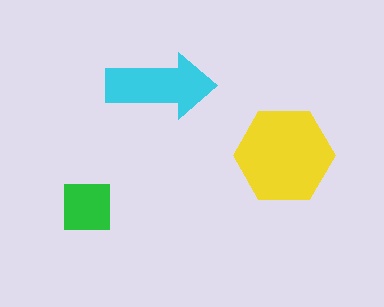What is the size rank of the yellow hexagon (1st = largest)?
1st.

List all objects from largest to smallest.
The yellow hexagon, the cyan arrow, the green square.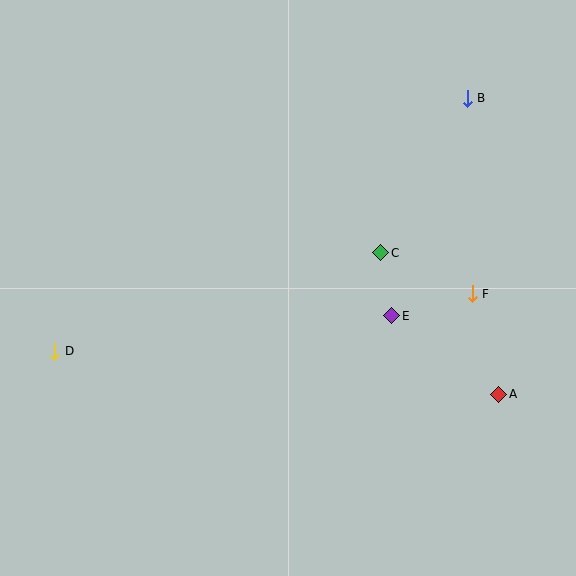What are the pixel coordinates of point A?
Point A is at (499, 394).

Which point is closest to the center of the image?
Point C at (380, 253) is closest to the center.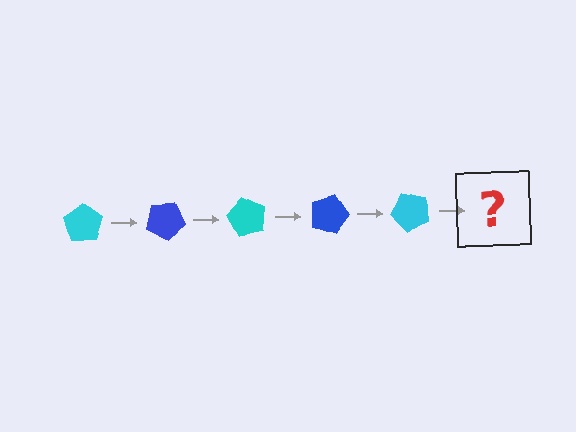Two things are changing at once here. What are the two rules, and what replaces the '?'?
The two rules are that it rotates 30 degrees each step and the color cycles through cyan and blue. The '?' should be a blue pentagon, rotated 150 degrees from the start.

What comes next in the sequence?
The next element should be a blue pentagon, rotated 150 degrees from the start.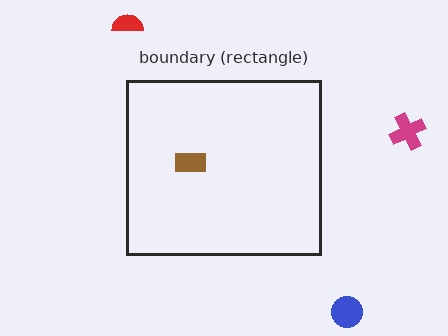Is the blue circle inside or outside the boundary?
Outside.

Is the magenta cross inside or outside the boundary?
Outside.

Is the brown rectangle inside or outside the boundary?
Inside.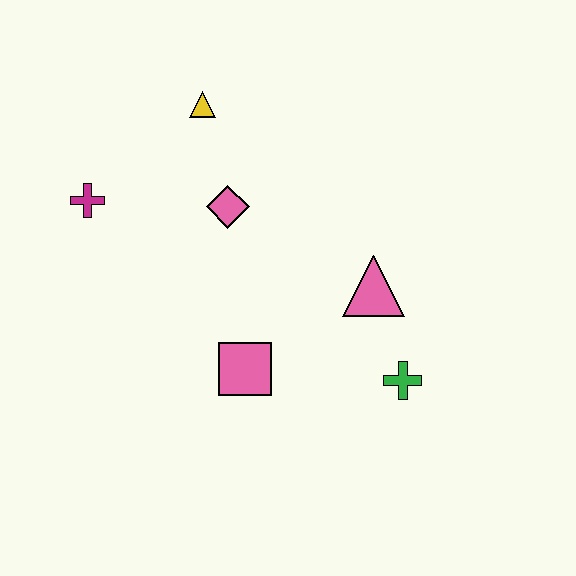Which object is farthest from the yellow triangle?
The green cross is farthest from the yellow triangle.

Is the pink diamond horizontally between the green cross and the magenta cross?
Yes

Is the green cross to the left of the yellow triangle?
No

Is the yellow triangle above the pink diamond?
Yes